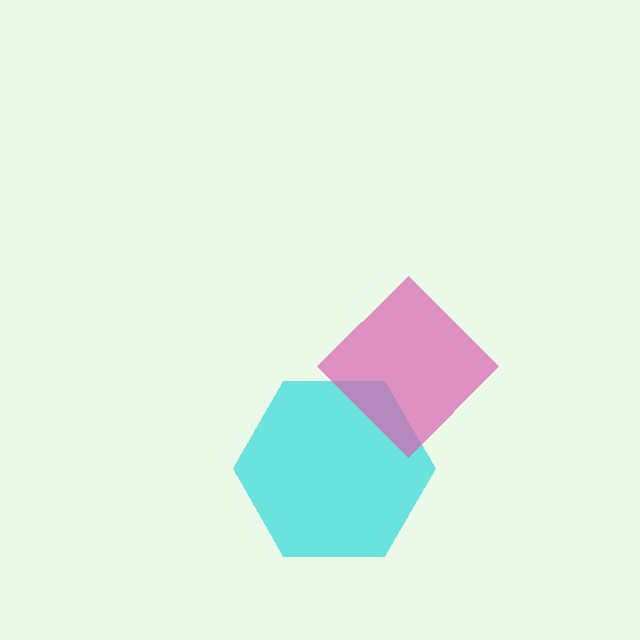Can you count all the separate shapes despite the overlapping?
Yes, there are 2 separate shapes.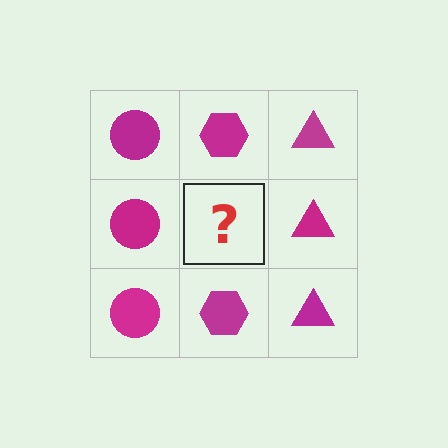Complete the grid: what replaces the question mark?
The question mark should be replaced with a magenta hexagon.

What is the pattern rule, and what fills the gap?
The rule is that each column has a consistent shape. The gap should be filled with a magenta hexagon.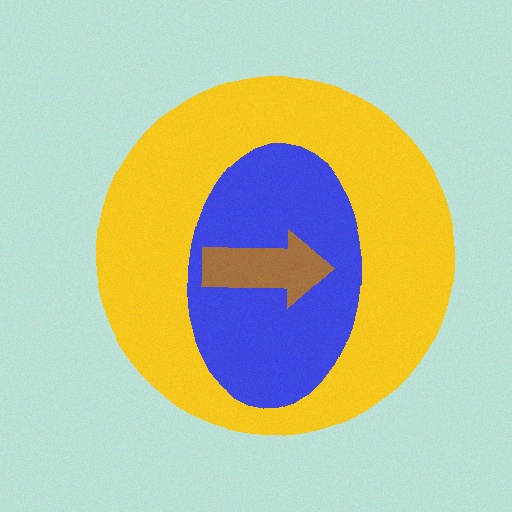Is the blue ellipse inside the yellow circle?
Yes.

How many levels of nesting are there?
3.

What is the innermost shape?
The brown arrow.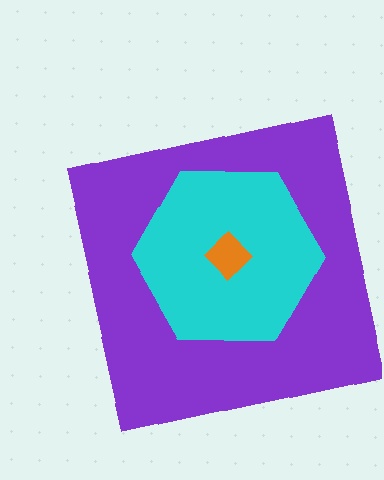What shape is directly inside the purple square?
The cyan hexagon.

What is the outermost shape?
The purple square.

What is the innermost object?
The orange diamond.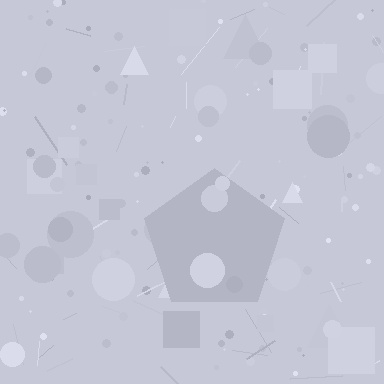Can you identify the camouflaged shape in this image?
The camouflaged shape is a pentagon.